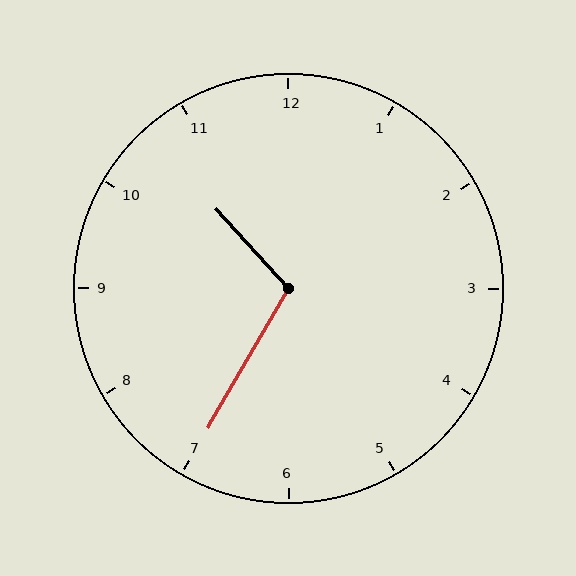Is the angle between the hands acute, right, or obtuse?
It is obtuse.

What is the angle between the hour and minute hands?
Approximately 108 degrees.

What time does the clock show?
10:35.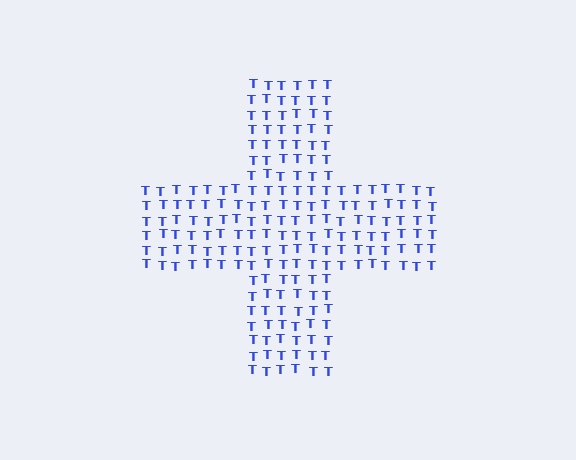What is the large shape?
The large shape is a cross.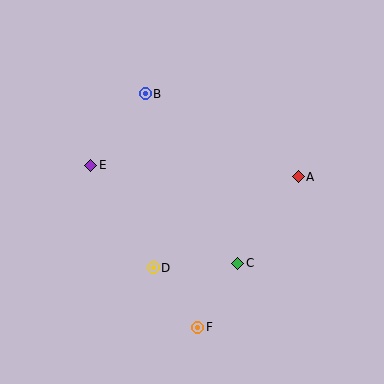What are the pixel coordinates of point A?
Point A is at (298, 177).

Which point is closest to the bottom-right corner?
Point C is closest to the bottom-right corner.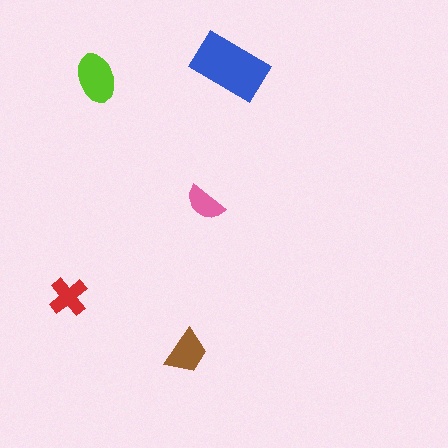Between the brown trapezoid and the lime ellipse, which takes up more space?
The lime ellipse.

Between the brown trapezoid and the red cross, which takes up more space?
The brown trapezoid.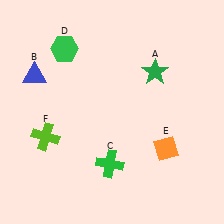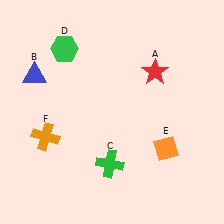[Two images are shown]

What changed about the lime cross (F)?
In Image 1, F is lime. In Image 2, it changed to orange.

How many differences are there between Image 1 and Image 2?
There are 2 differences between the two images.